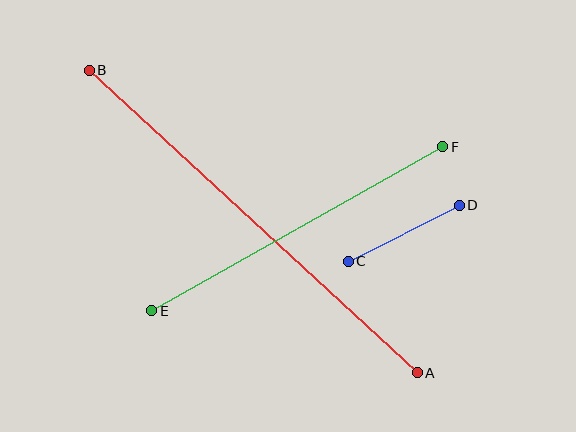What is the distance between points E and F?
The distance is approximately 334 pixels.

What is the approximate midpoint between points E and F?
The midpoint is at approximately (297, 229) pixels.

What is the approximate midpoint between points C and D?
The midpoint is at approximately (404, 233) pixels.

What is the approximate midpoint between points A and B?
The midpoint is at approximately (253, 222) pixels.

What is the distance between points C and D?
The distance is approximately 125 pixels.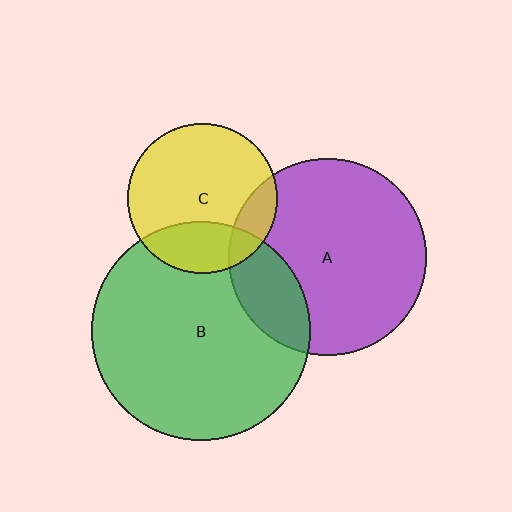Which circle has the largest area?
Circle B (green).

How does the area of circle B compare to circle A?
Approximately 1.2 times.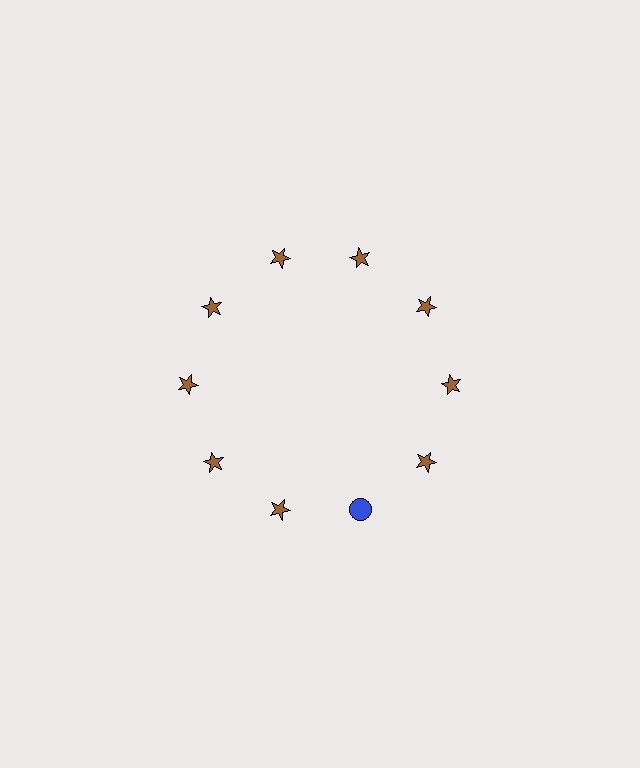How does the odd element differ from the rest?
It differs in both color (blue instead of brown) and shape (circle instead of star).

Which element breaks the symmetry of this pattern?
The blue circle at roughly the 5 o'clock position breaks the symmetry. All other shapes are brown stars.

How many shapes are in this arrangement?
There are 10 shapes arranged in a ring pattern.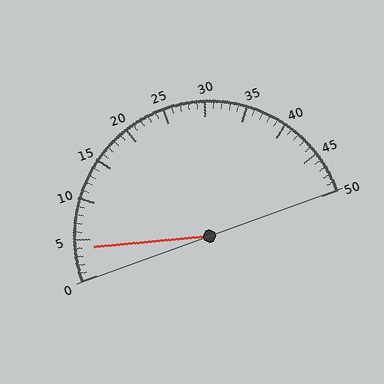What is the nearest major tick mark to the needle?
The nearest major tick mark is 5.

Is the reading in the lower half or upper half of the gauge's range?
The reading is in the lower half of the range (0 to 50).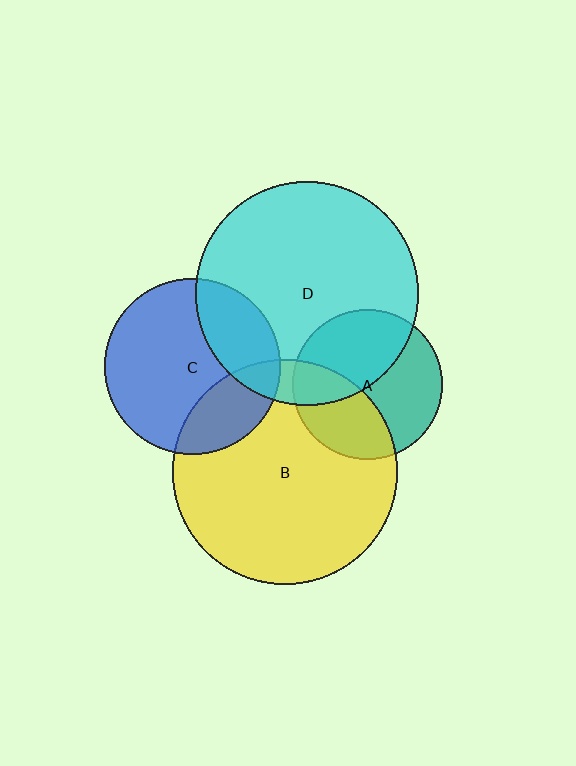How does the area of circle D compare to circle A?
Approximately 2.2 times.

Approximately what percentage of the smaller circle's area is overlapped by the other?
Approximately 35%.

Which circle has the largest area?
Circle B (yellow).